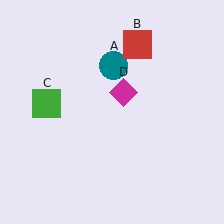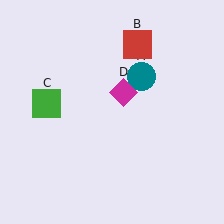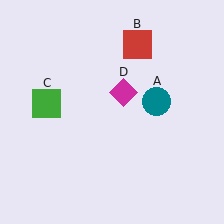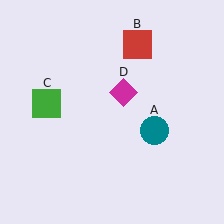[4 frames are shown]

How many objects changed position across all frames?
1 object changed position: teal circle (object A).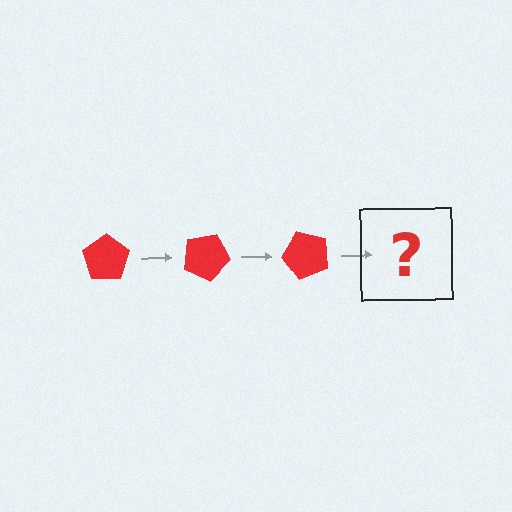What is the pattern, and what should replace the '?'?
The pattern is that the pentagon rotates 25 degrees each step. The '?' should be a red pentagon rotated 75 degrees.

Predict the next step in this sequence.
The next step is a red pentagon rotated 75 degrees.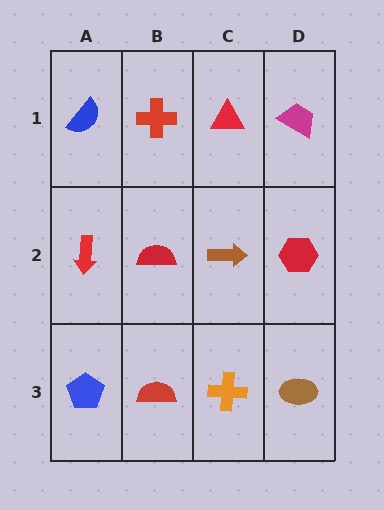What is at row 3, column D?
A brown ellipse.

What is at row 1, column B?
A red cross.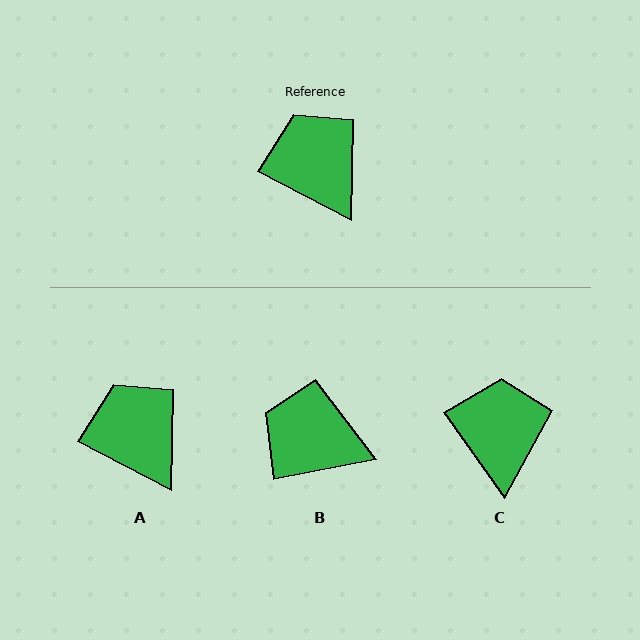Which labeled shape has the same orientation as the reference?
A.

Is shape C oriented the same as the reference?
No, it is off by about 27 degrees.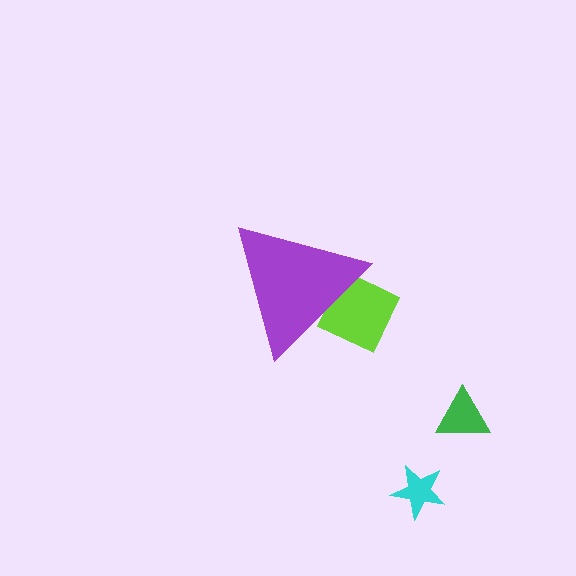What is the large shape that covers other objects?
A purple triangle.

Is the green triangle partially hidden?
No, the green triangle is fully visible.